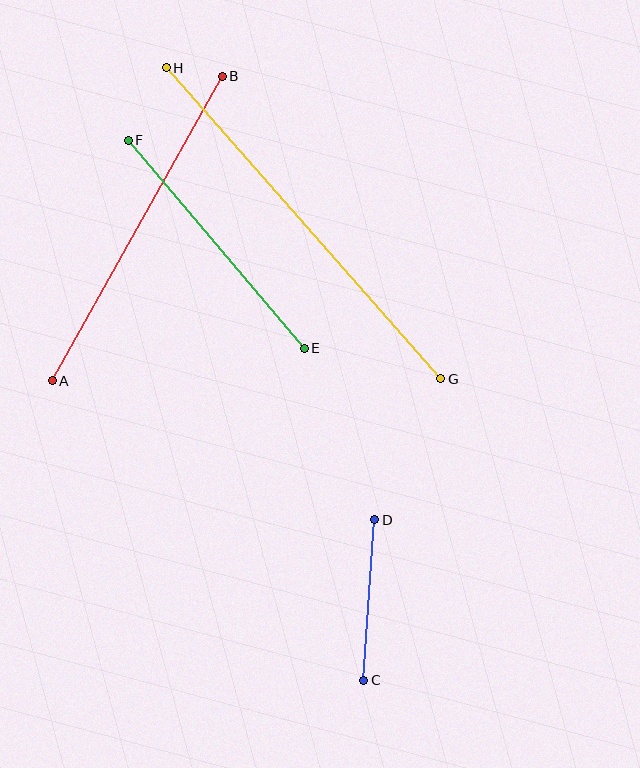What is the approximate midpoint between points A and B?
The midpoint is at approximately (137, 229) pixels.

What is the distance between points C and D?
The distance is approximately 161 pixels.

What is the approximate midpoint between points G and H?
The midpoint is at approximately (303, 223) pixels.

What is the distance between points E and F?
The distance is approximately 272 pixels.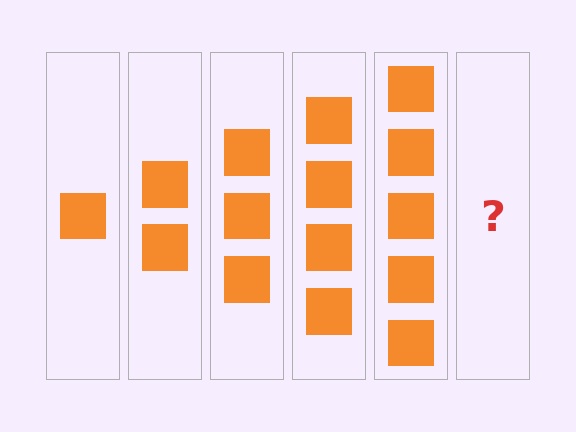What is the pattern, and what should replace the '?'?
The pattern is that each step adds one more square. The '?' should be 6 squares.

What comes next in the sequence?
The next element should be 6 squares.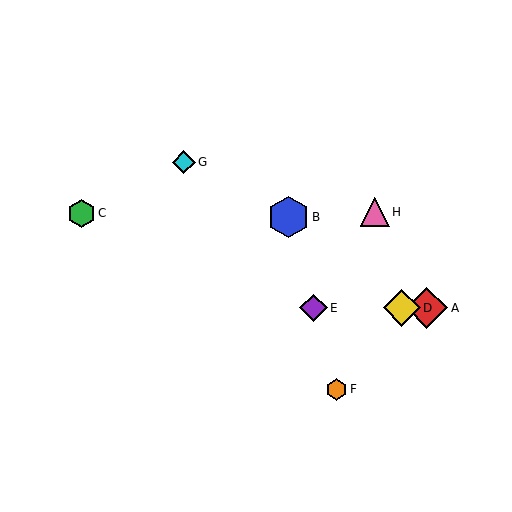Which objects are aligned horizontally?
Objects A, D, E are aligned horizontally.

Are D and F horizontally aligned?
No, D is at y≈308 and F is at y≈389.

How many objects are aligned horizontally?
3 objects (A, D, E) are aligned horizontally.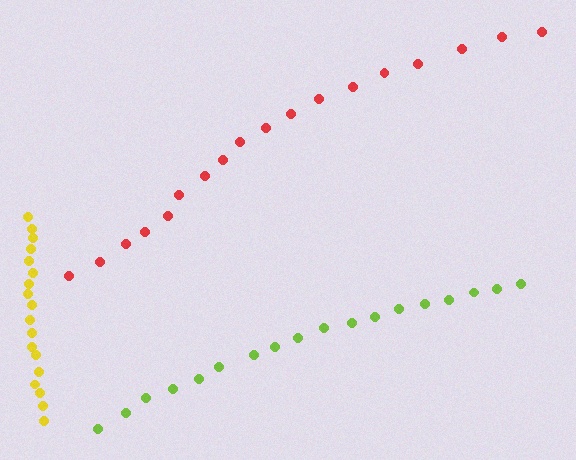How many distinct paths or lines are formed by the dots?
There are 3 distinct paths.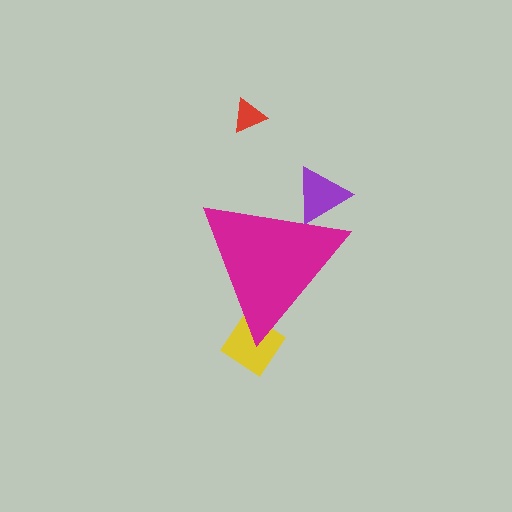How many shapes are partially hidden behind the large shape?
2 shapes are partially hidden.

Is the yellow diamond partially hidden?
Yes, the yellow diamond is partially hidden behind the magenta triangle.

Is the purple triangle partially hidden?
Yes, the purple triangle is partially hidden behind the magenta triangle.